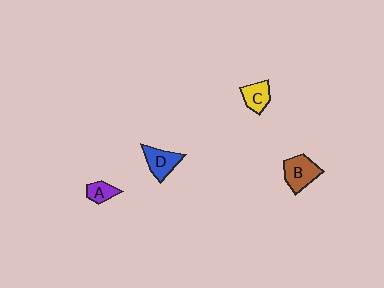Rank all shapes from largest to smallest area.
From largest to smallest: B (brown), D (blue), C (yellow), A (purple).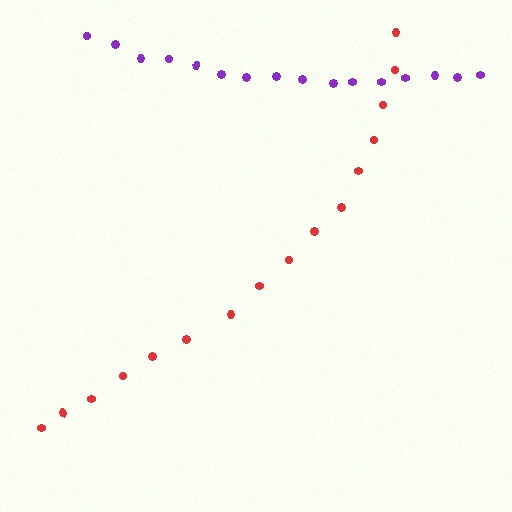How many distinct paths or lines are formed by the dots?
There are 2 distinct paths.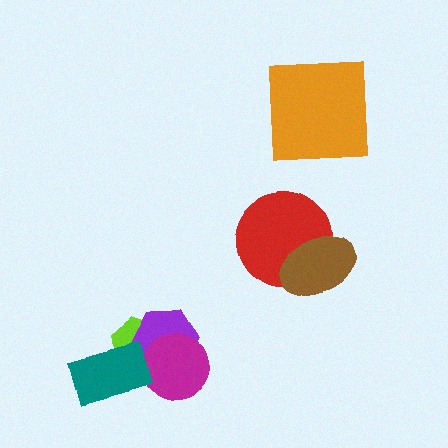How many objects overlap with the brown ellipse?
1 object overlaps with the brown ellipse.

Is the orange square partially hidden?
No, no other shape covers it.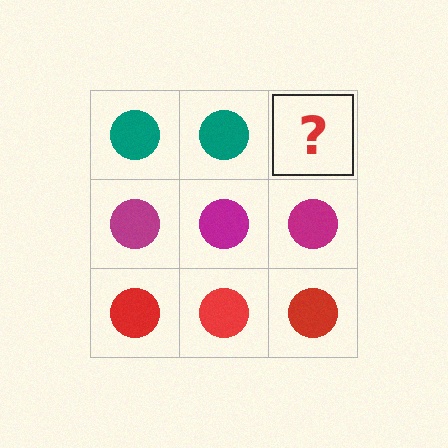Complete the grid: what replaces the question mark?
The question mark should be replaced with a teal circle.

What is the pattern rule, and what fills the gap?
The rule is that each row has a consistent color. The gap should be filled with a teal circle.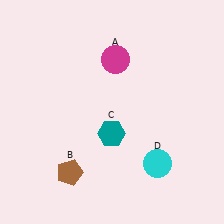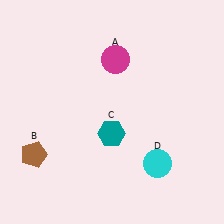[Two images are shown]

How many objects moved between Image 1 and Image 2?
1 object moved between the two images.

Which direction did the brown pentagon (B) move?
The brown pentagon (B) moved left.